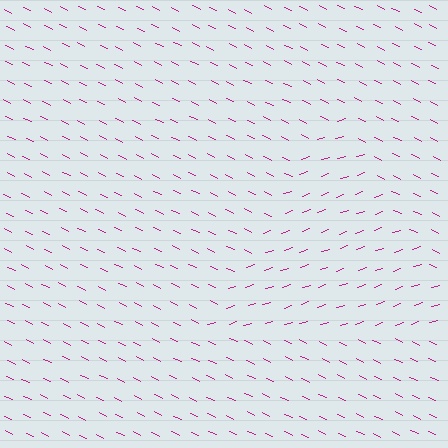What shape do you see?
I see a triangle.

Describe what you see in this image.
The image is filled with small magenta line segments. A triangle region in the image has lines oriented differently from the surrounding lines, creating a visible texture boundary.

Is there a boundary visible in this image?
Yes, there is a texture boundary formed by a change in line orientation.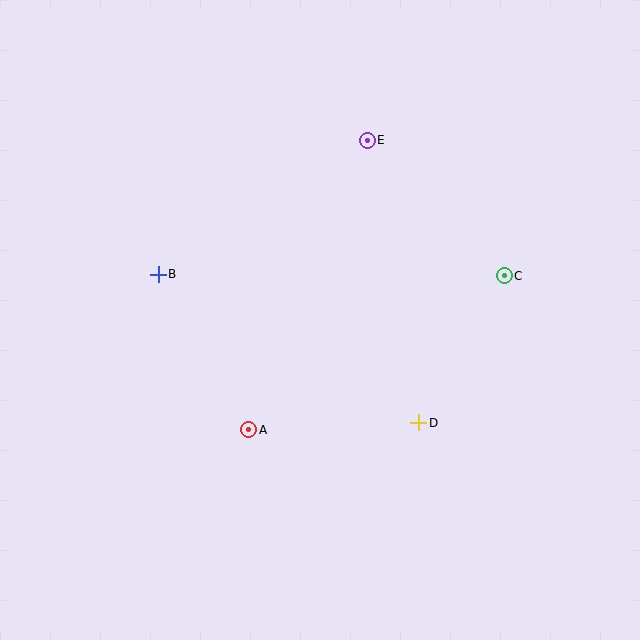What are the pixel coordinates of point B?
Point B is at (158, 274).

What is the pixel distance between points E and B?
The distance between E and B is 248 pixels.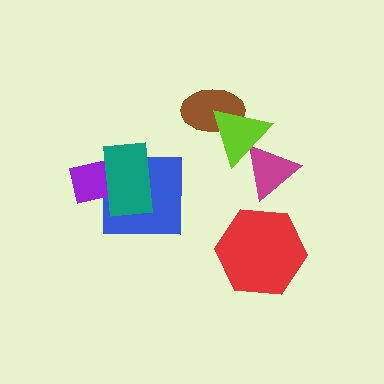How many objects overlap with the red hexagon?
0 objects overlap with the red hexagon.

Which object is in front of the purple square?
The teal rectangle is in front of the purple square.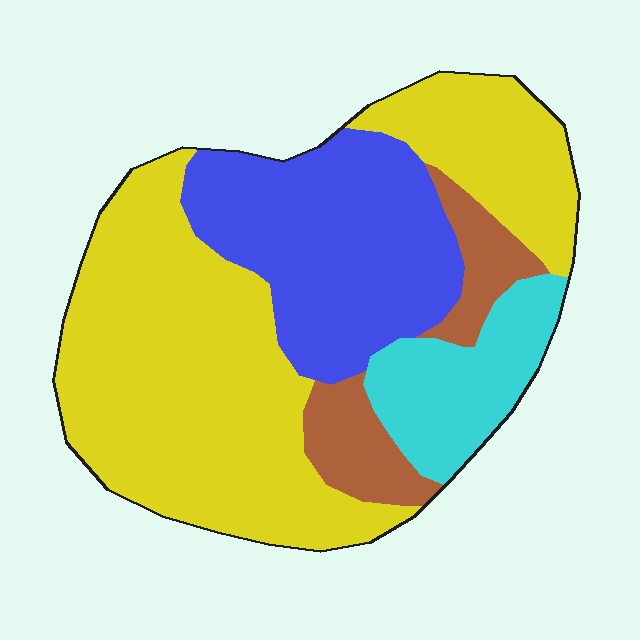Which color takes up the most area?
Yellow, at roughly 50%.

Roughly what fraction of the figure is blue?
Blue covers around 25% of the figure.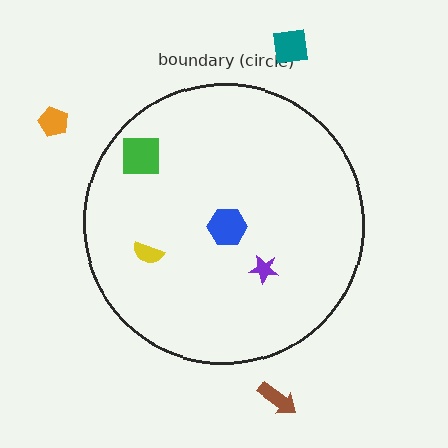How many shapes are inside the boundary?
4 inside, 3 outside.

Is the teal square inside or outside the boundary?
Outside.